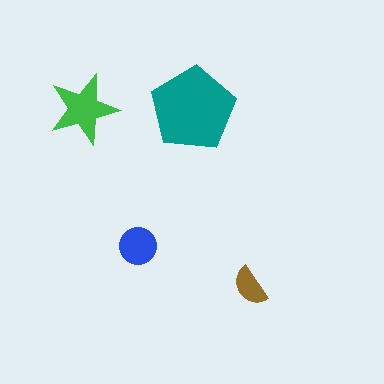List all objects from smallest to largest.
The brown semicircle, the blue circle, the green star, the teal pentagon.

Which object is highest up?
The teal pentagon is topmost.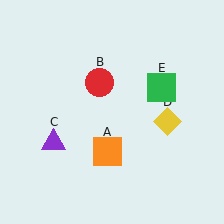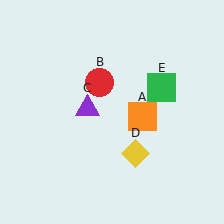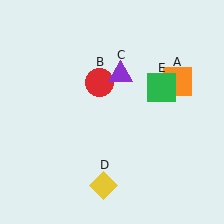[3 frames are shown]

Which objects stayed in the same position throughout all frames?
Red circle (object B) and green square (object E) remained stationary.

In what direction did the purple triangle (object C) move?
The purple triangle (object C) moved up and to the right.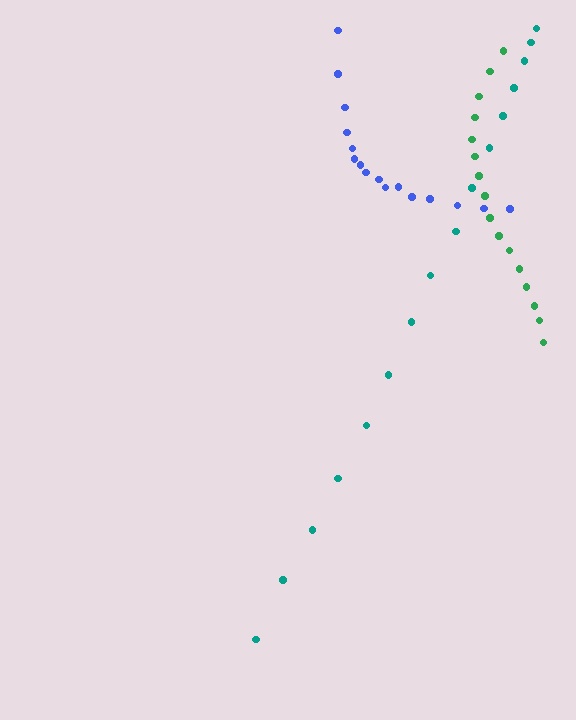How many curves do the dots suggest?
There are 3 distinct paths.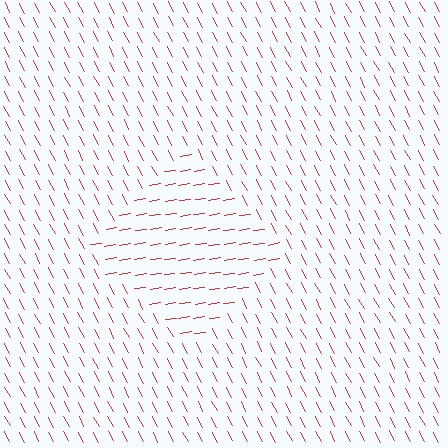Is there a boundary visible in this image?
Yes, there is a texture boundary formed by a change in line orientation.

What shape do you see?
I see a diamond.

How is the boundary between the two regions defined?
The boundary is defined purely by a change in line orientation (approximately 71 degrees difference). All lines are the same color and thickness.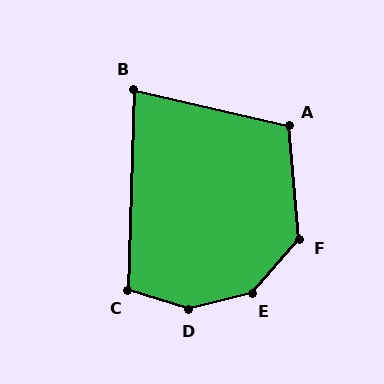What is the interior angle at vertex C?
Approximately 106 degrees (obtuse).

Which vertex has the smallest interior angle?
B, at approximately 79 degrees.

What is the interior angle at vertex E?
Approximately 146 degrees (obtuse).